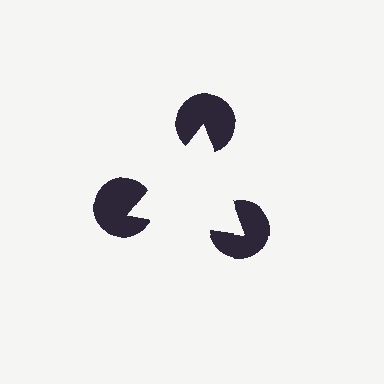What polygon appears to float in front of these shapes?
An illusory triangle — its edges are inferred from the aligned wedge cuts in the pac-man discs, not physically drawn.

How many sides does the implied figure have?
3 sides.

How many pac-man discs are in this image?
There are 3 — one at each vertex of the illusory triangle.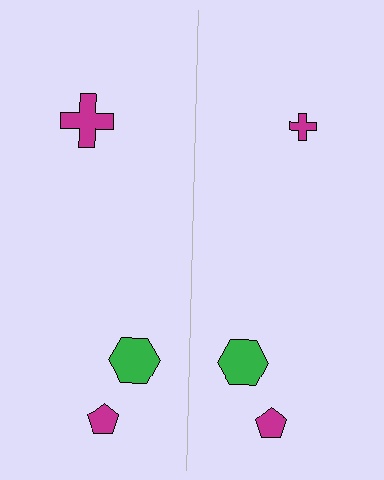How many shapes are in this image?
There are 6 shapes in this image.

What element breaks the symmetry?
The magenta cross on the right side has a different size than its mirror counterpart.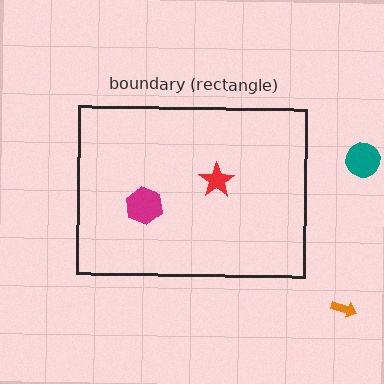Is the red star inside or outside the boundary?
Inside.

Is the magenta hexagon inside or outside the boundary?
Inside.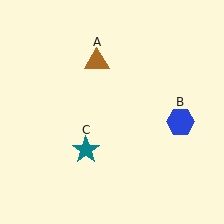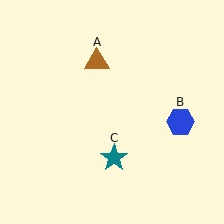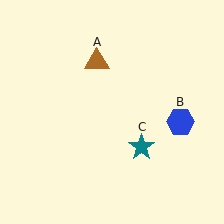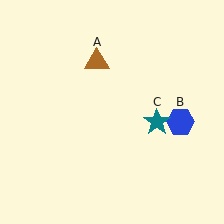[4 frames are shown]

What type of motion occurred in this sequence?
The teal star (object C) rotated counterclockwise around the center of the scene.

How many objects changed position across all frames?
1 object changed position: teal star (object C).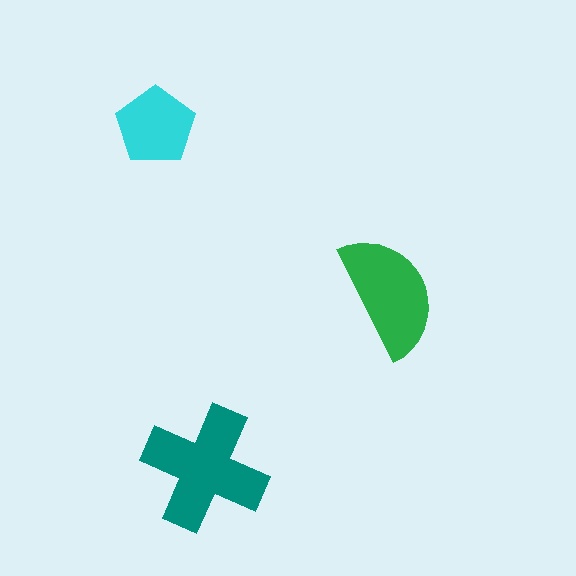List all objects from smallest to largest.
The cyan pentagon, the green semicircle, the teal cross.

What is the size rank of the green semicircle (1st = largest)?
2nd.